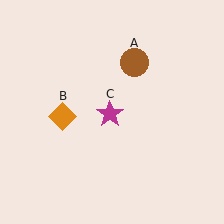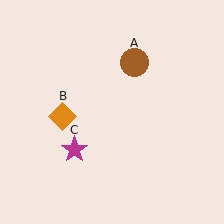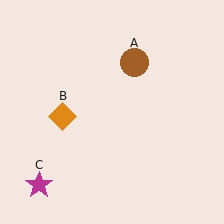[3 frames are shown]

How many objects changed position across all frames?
1 object changed position: magenta star (object C).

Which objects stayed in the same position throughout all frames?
Brown circle (object A) and orange diamond (object B) remained stationary.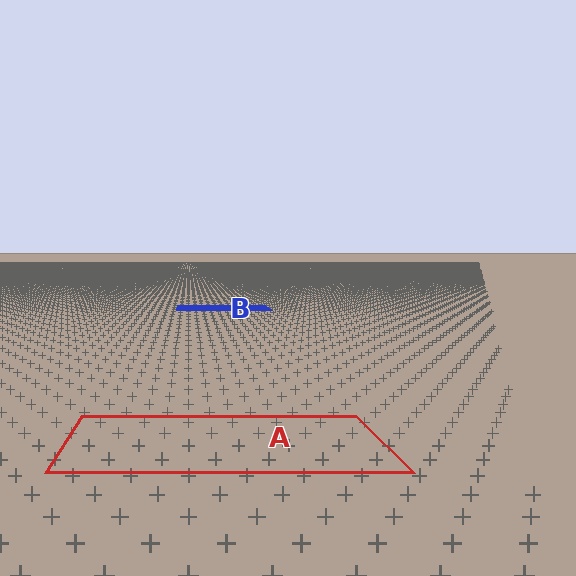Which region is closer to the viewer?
Region A is closer. The texture elements there are larger and more spread out.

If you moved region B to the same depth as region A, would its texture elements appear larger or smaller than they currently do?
They would appear larger. At a closer depth, the same texture elements are projected at a bigger on-screen size.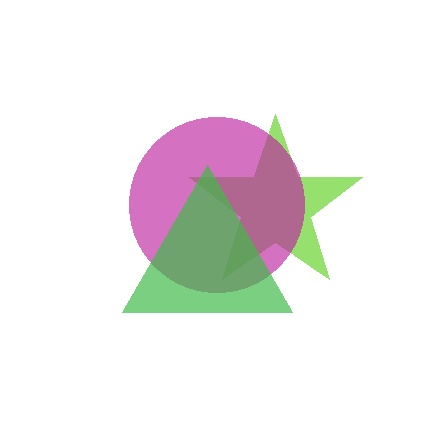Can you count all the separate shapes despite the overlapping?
Yes, there are 3 separate shapes.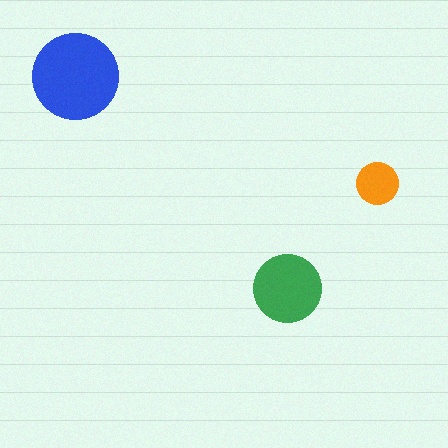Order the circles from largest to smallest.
the blue one, the green one, the orange one.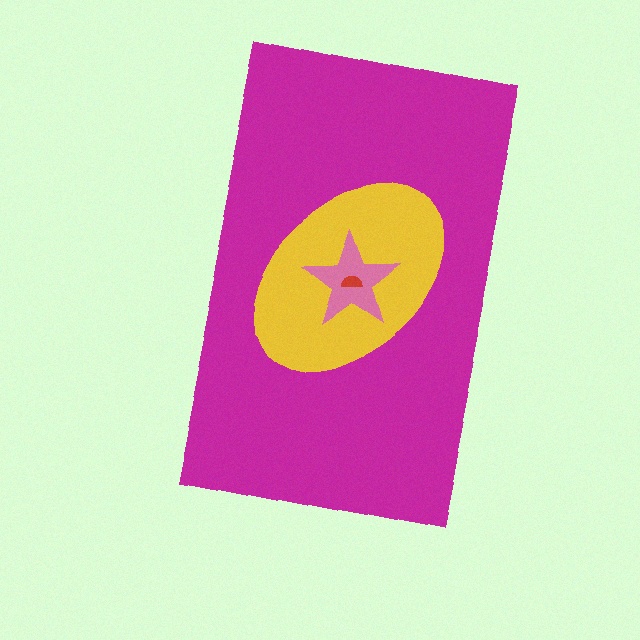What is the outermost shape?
The magenta rectangle.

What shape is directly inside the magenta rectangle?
The yellow ellipse.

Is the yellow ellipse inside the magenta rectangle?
Yes.